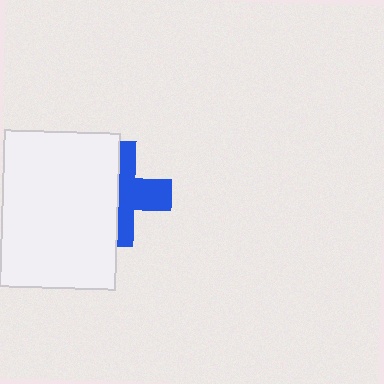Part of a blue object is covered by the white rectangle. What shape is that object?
It is a cross.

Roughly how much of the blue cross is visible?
About half of it is visible (roughly 49%).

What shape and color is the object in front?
The object in front is a white rectangle.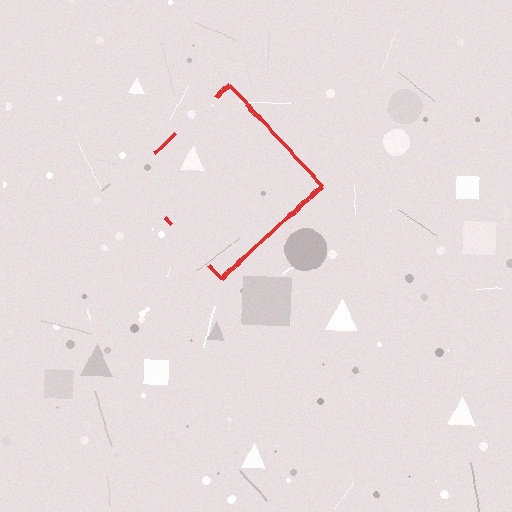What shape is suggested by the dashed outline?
The dashed outline suggests a diamond.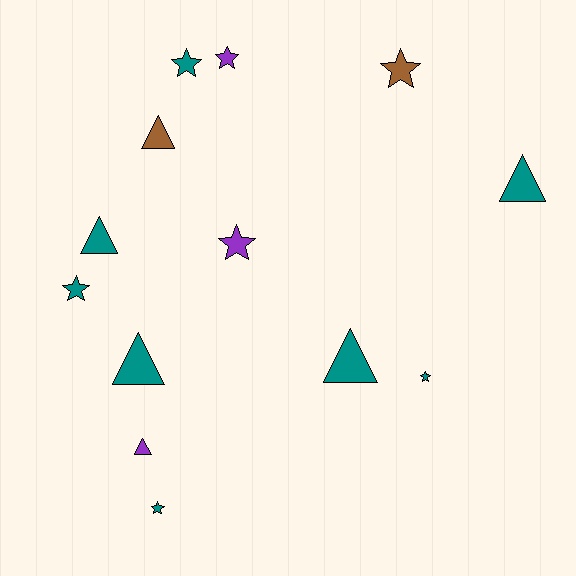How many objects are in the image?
There are 13 objects.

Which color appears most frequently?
Teal, with 8 objects.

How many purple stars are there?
There are 2 purple stars.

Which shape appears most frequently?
Star, with 7 objects.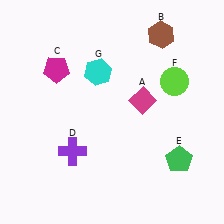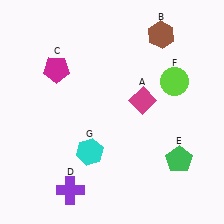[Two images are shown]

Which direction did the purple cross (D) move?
The purple cross (D) moved down.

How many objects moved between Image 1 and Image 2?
2 objects moved between the two images.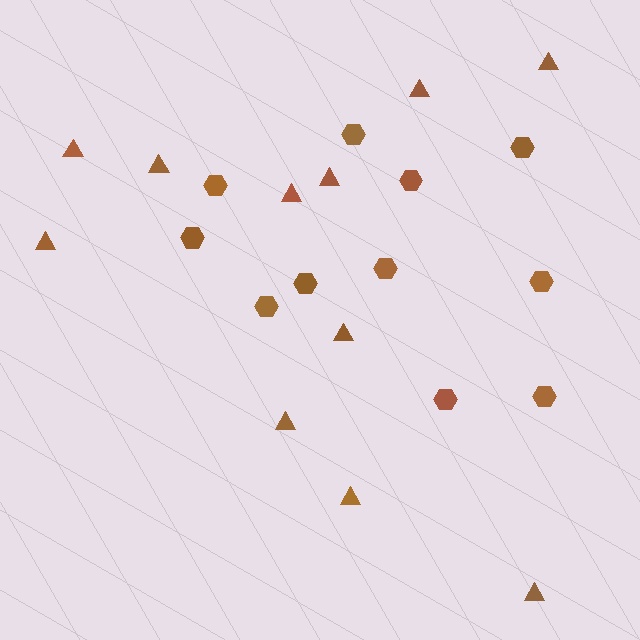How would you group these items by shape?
There are 2 groups: one group of triangles (11) and one group of hexagons (11).